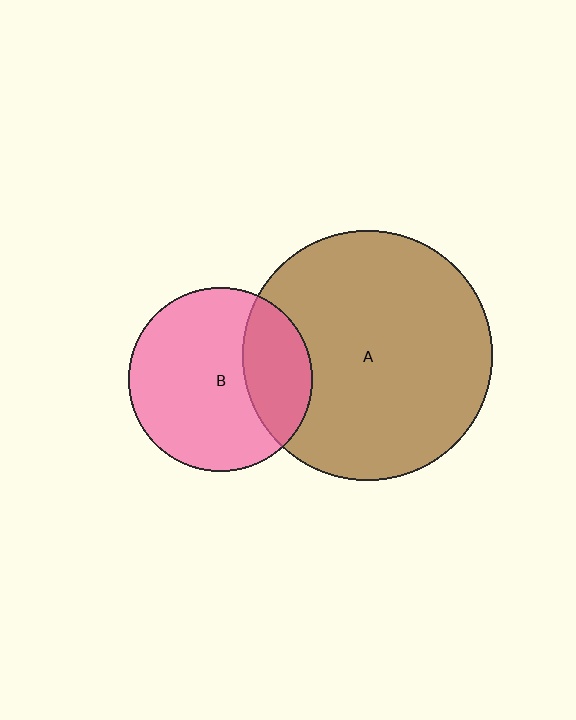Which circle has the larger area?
Circle A (brown).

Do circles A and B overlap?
Yes.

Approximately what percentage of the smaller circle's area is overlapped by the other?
Approximately 25%.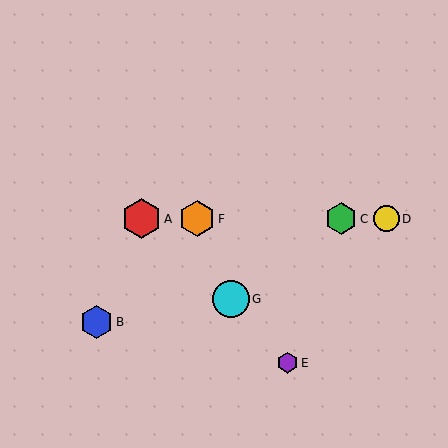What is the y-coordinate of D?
Object D is at y≈219.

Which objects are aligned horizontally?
Objects A, C, D, F are aligned horizontally.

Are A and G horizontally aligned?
No, A is at y≈219 and G is at y≈299.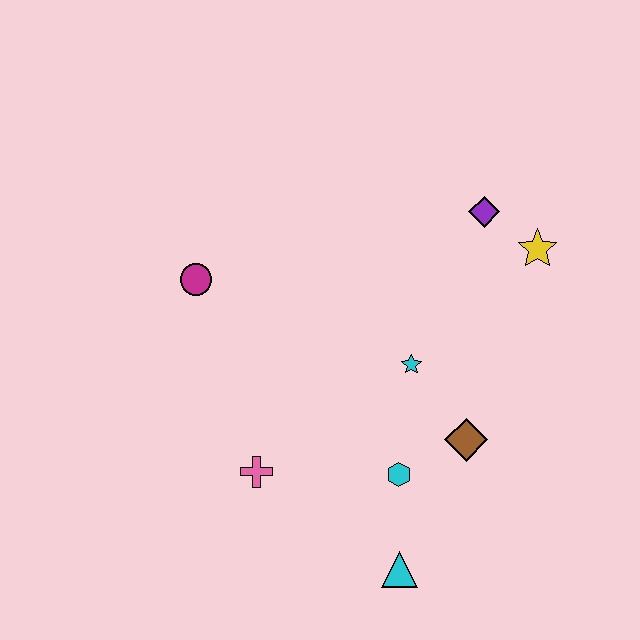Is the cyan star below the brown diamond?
No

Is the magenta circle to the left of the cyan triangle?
Yes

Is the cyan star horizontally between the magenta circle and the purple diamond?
Yes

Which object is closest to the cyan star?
The brown diamond is closest to the cyan star.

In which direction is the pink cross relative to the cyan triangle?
The pink cross is to the left of the cyan triangle.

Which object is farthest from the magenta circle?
The cyan triangle is farthest from the magenta circle.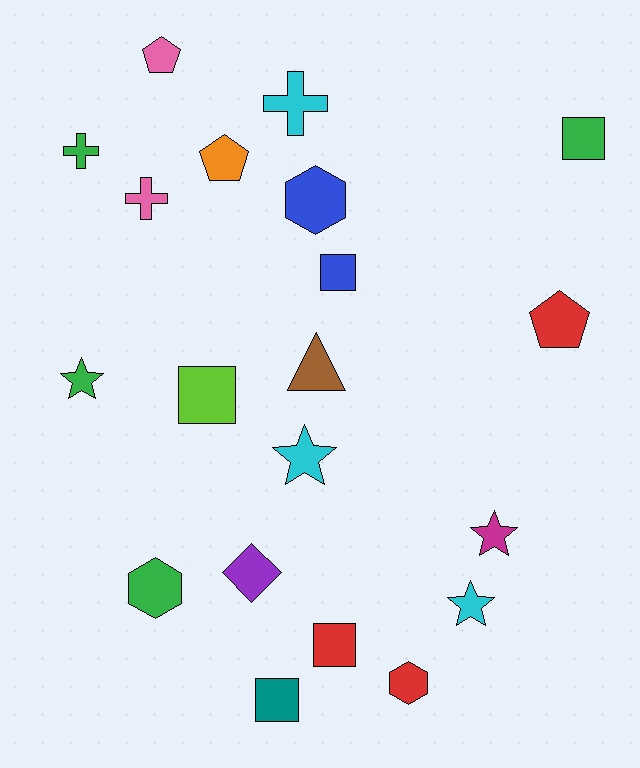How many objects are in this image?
There are 20 objects.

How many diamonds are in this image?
There is 1 diamond.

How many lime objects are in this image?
There is 1 lime object.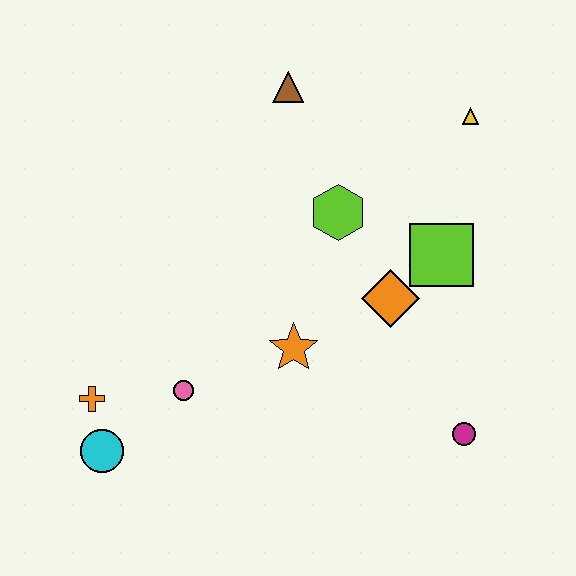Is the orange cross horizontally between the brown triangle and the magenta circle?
No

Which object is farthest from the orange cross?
The yellow triangle is farthest from the orange cross.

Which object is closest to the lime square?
The orange diamond is closest to the lime square.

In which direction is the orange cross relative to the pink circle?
The orange cross is to the left of the pink circle.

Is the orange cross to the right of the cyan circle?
No